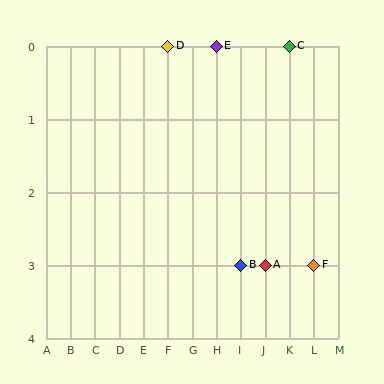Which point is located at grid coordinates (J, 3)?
Point A is at (J, 3).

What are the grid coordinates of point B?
Point B is at grid coordinates (I, 3).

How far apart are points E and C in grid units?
Points E and C are 3 columns apart.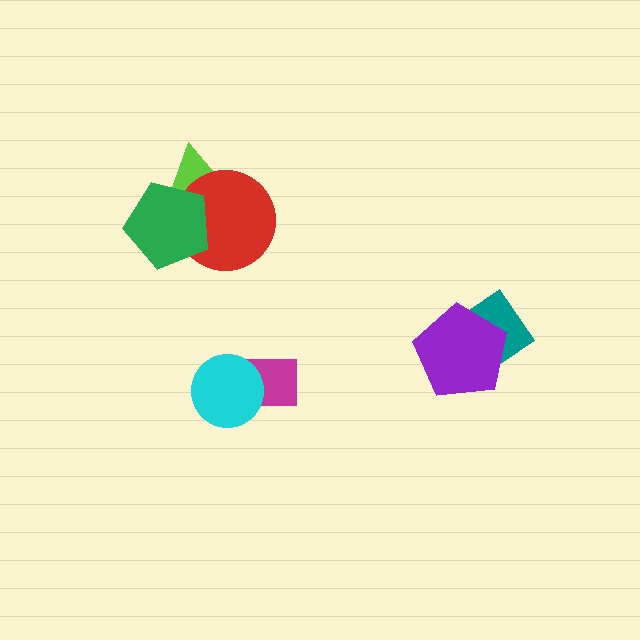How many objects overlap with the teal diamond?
1 object overlaps with the teal diamond.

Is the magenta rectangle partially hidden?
Yes, it is partially covered by another shape.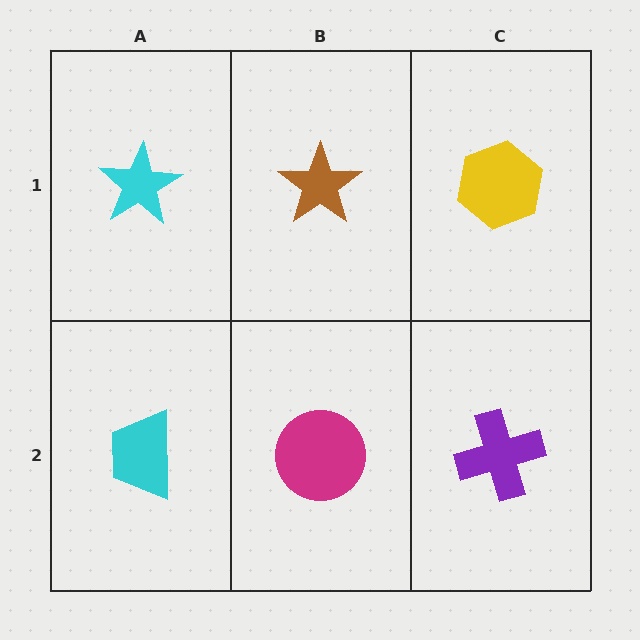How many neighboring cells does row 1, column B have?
3.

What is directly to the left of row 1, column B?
A cyan star.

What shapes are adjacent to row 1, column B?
A magenta circle (row 2, column B), a cyan star (row 1, column A), a yellow hexagon (row 1, column C).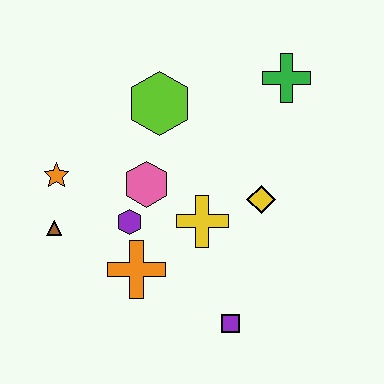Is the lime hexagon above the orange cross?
Yes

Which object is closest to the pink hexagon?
The purple hexagon is closest to the pink hexagon.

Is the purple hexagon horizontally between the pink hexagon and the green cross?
No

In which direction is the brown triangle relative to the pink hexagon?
The brown triangle is to the left of the pink hexagon.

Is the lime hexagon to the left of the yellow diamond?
Yes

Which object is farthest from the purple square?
The green cross is farthest from the purple square.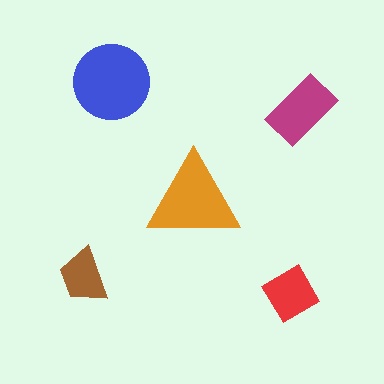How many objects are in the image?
There are 5 objects in the image.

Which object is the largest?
The blue circle.